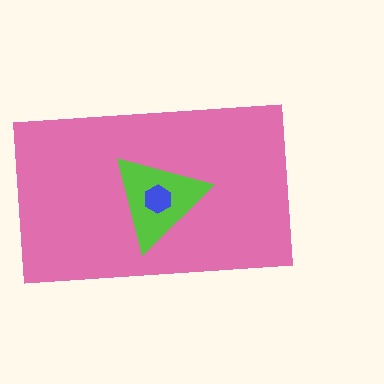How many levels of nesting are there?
3.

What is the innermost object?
The blue hexagon.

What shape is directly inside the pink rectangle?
The lime triangle.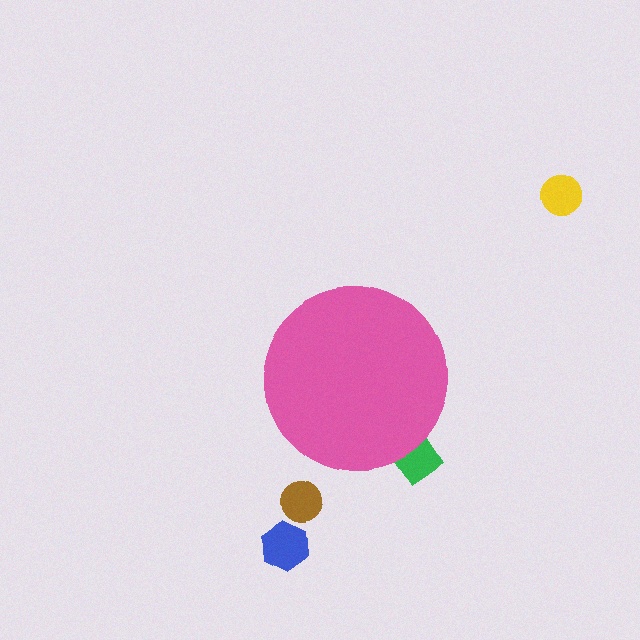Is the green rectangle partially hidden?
Yes, the green rectangle is partially hidden behind the pink circle.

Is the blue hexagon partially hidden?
No, the blue hexagon is fully visible.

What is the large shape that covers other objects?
A pink circle.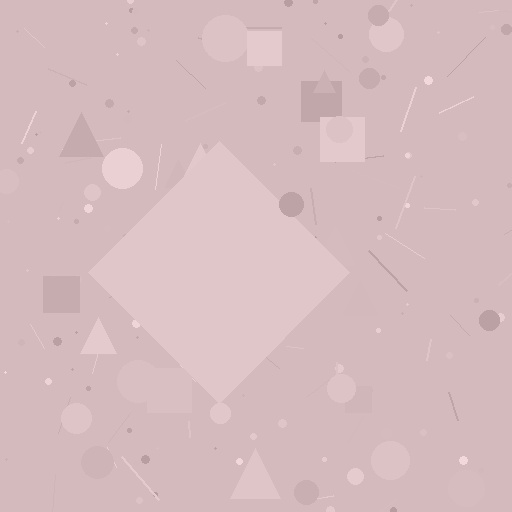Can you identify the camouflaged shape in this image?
The camouflaged shape is a diamond.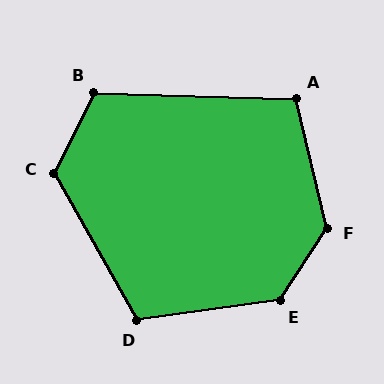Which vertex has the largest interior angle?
F, at approximately 134 degrees.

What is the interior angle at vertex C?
Approximately 124 degrees (obtuse).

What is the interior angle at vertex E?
Approximately 131 degrees (obtuse).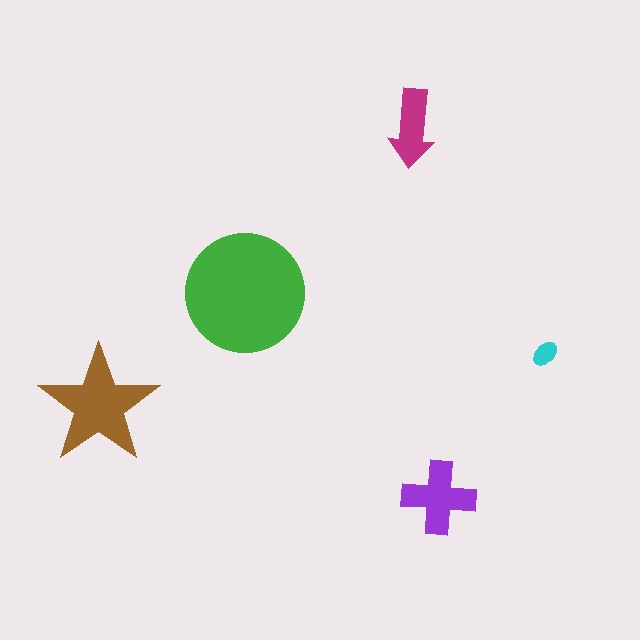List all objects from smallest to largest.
The cyan ellipse, the magenta arrow, the purple cross, the brown star, the green circle.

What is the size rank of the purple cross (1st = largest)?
3rd.